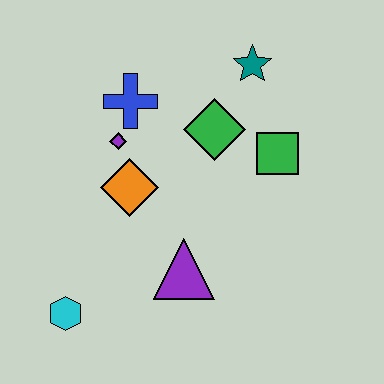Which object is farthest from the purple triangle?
The teal star is farthest from the purple triangle.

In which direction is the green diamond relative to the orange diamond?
The green diamond is to the right of the orange diamond.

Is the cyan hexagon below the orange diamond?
Yes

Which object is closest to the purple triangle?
The orange diamond is closest to the purple triangle.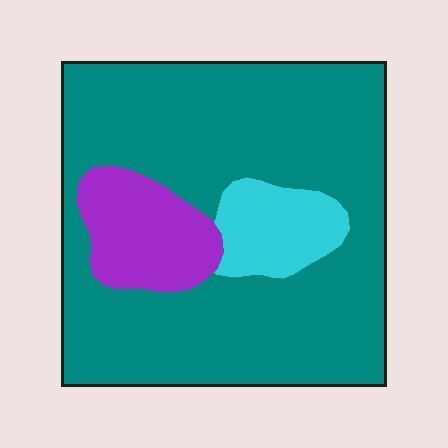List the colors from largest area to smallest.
From largest to smallest: teal, purple, cyan.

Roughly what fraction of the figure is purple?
Purple covers 13% of the figure.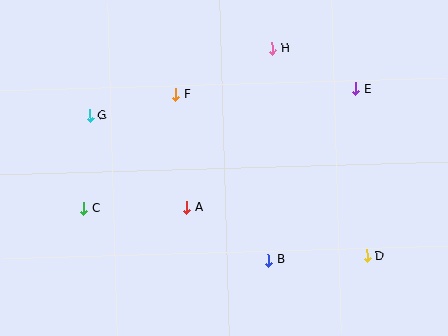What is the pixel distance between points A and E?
The distance between A and E is 206 pixels.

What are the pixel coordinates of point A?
Point A is at (187, 207).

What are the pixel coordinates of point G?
Point G is at (90, 115).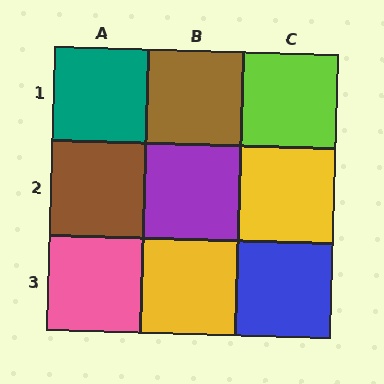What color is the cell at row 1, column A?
Teal.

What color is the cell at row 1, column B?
Brown.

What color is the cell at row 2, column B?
Purple.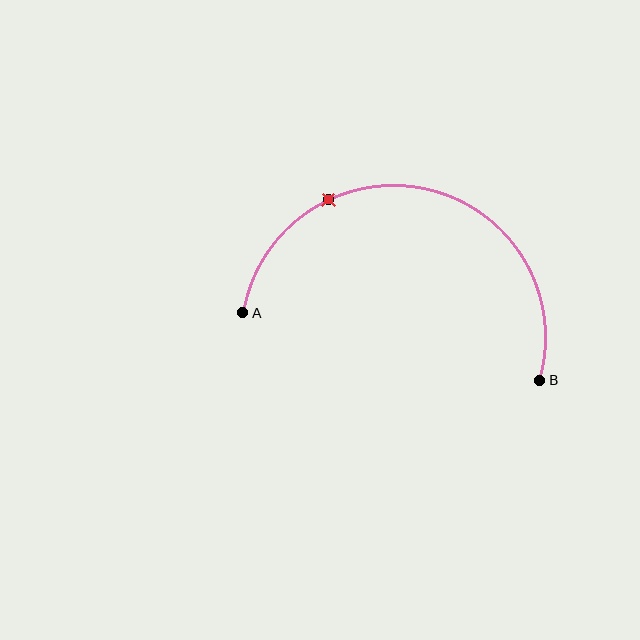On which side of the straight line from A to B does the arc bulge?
The arc bulges above the straight line connecting A and B.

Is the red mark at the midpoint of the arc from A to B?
No. The red mark lies on the arc but is closer to endpoint A. The arc midpoint would be at the point on the curve equidistant along the arc from both A and B.